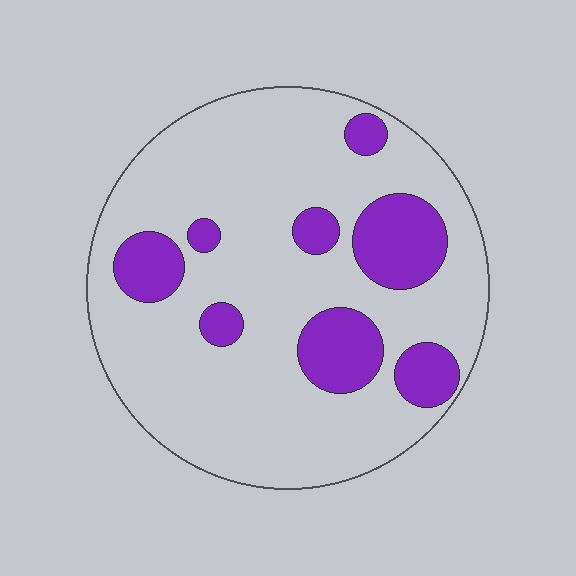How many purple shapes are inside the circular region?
8.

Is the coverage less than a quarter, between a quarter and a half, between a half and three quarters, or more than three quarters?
Less than a quarter.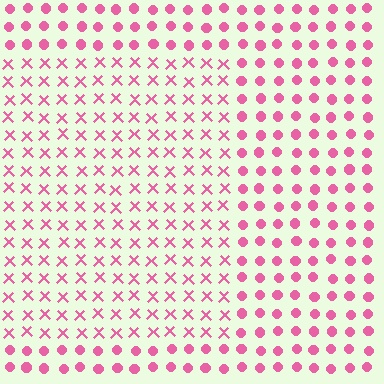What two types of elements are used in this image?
The image uses X marks inside the rectangle region and circles outside it.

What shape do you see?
I see a rectangle.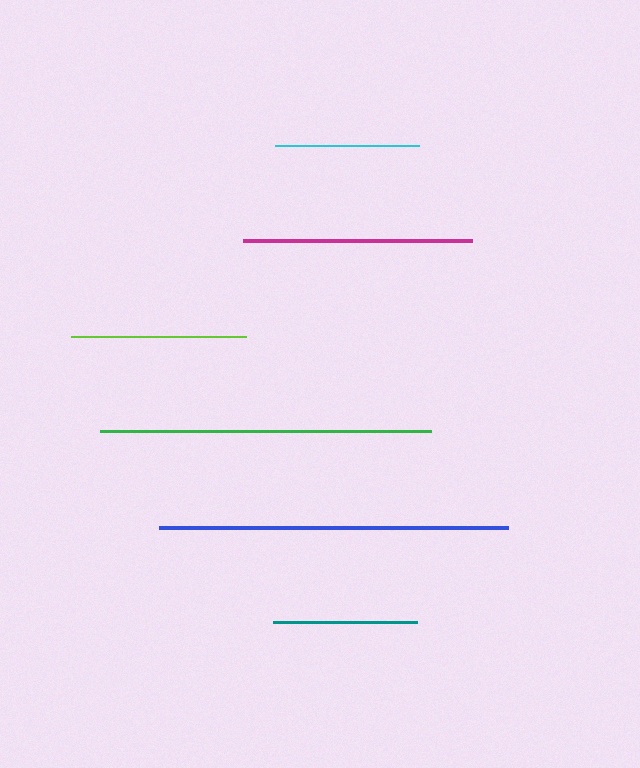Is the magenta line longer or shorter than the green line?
The green line is longer than the magenta line.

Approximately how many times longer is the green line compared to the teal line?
The green line is approximately 2.3 times the length of the teal line.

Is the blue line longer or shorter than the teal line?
The blue line is longer than the teal line.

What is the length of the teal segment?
The teal segment is approximately 144 pixels long.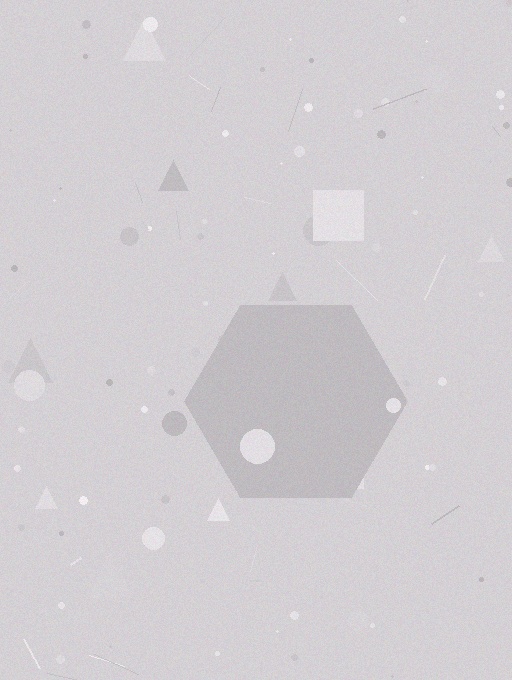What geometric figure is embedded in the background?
A hexagon is embedded in the background.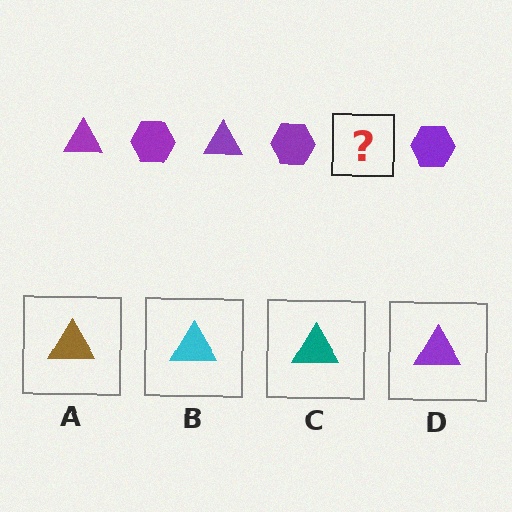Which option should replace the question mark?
Option D.